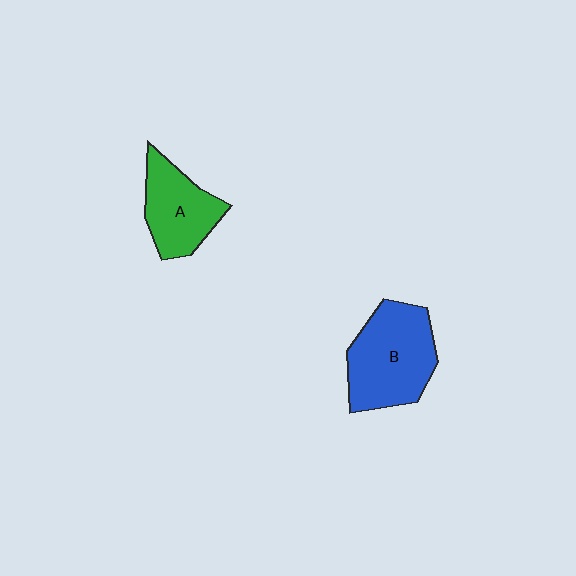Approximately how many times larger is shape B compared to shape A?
Approximately 1.4 times.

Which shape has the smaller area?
Shape A (green).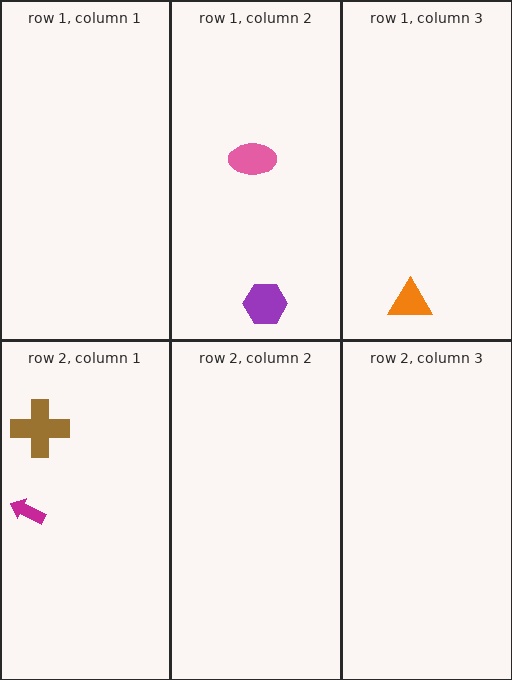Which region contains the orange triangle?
The row 1, column 3 region.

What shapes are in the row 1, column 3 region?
The orange triangle.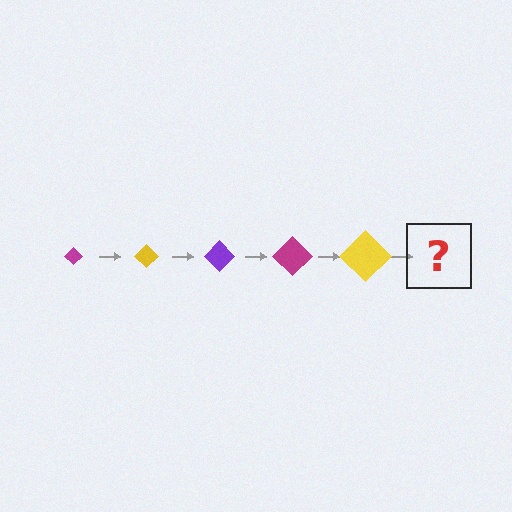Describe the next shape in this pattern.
It should be a purple diamond, larger than the previous one.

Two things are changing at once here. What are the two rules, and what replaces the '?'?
The two rules are that the diamond grows larger each step and the color cycles through magenta, yellow, and purple. The '?' should be a purple diamond, larger than the previous one.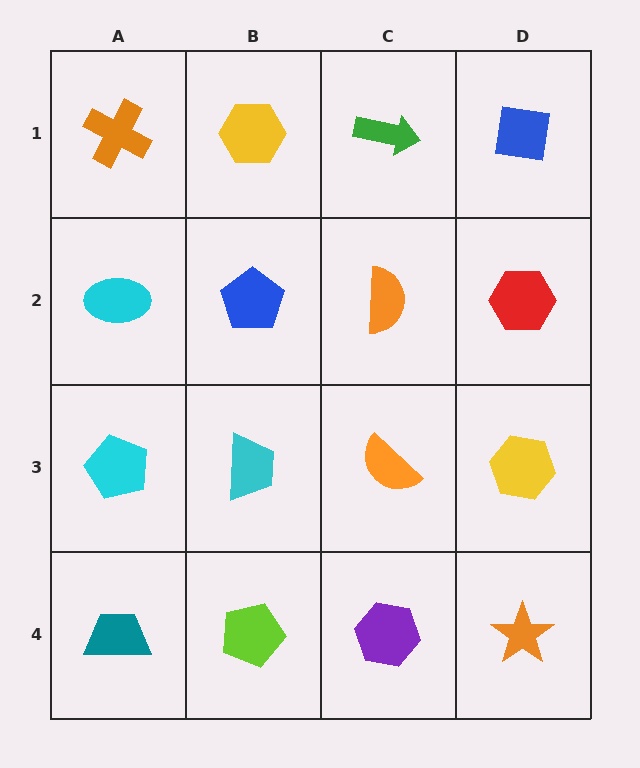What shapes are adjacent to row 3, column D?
A red hexagon (row 2, column D), an orange star (row 4, column D), an orange semicircle (row 3, column C).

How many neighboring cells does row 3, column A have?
3.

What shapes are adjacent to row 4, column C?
An orange semicircle (row 3, column C), a lime pentagon (row 4, column B), an orange star (row 4, column D).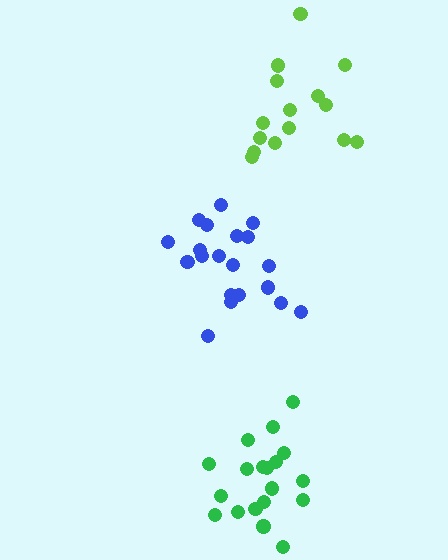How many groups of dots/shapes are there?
There are 3 groups.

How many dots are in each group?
Group 1: 19 dots, Group 2: 15 dots, Group 3: 20 dots (54 total).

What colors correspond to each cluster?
The clusters are colored: green, lime, blue.